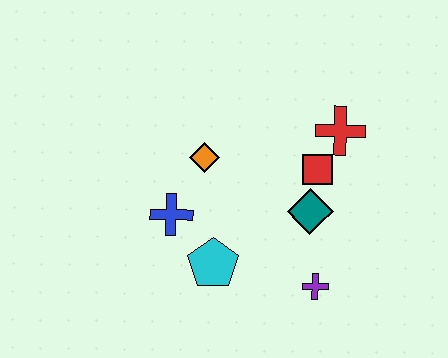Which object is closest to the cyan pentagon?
The blue cross is closest to the cyan pentagon.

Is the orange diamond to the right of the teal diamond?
No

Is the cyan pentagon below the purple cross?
No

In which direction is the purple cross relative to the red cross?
The purple cross is below the red cross.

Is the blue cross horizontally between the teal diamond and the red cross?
No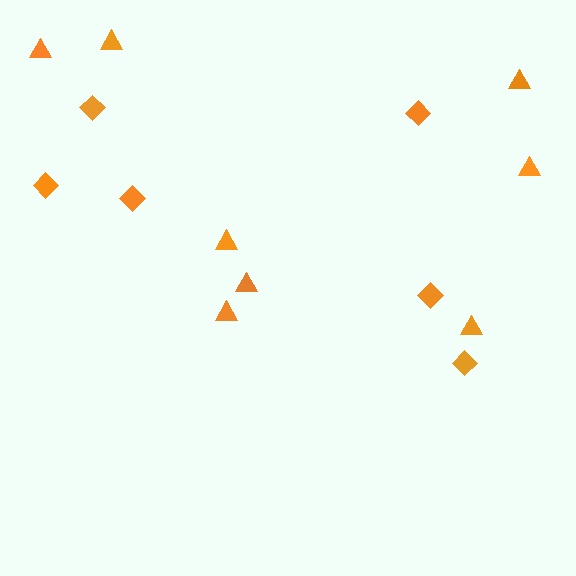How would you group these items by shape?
There are 2 groups: one group of diamonds (6) and one group of triangles (8).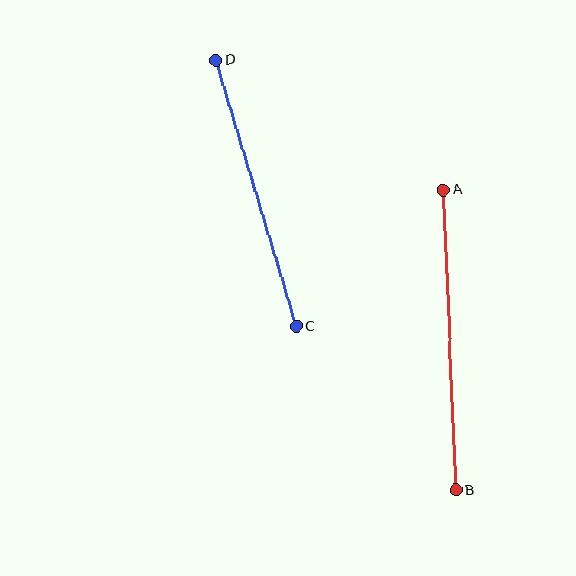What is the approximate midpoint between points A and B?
The midpoint is at approximately (450, 340) pixels.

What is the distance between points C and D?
The distance is approximately 278 pixels.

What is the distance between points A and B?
The distance is approximately 301 pixels.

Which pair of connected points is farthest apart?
Points A and B are farthest apart.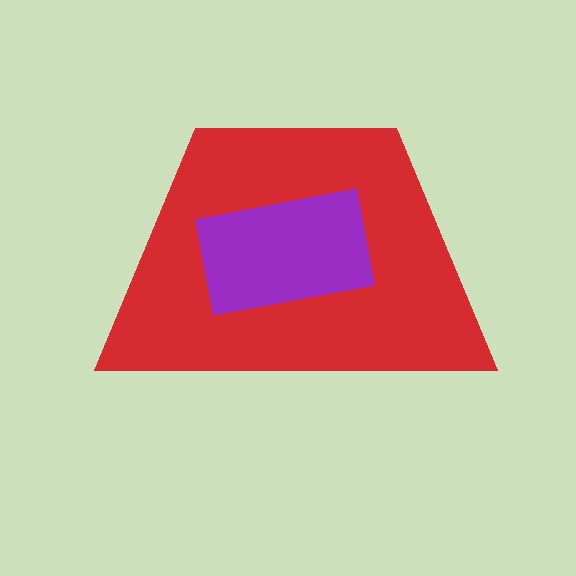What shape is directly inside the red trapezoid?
The purple rectangle.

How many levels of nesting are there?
2.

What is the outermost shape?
The red trapezoid.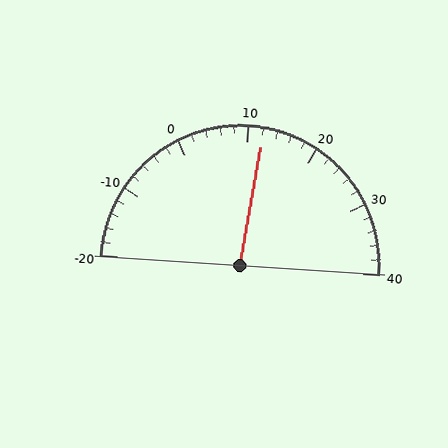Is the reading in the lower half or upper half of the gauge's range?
The reading is in the upper half of the range (-20 to 40).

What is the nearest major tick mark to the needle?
The nearest major tick mark is 10.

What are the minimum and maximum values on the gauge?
The gauge ranges from -20 to 40.